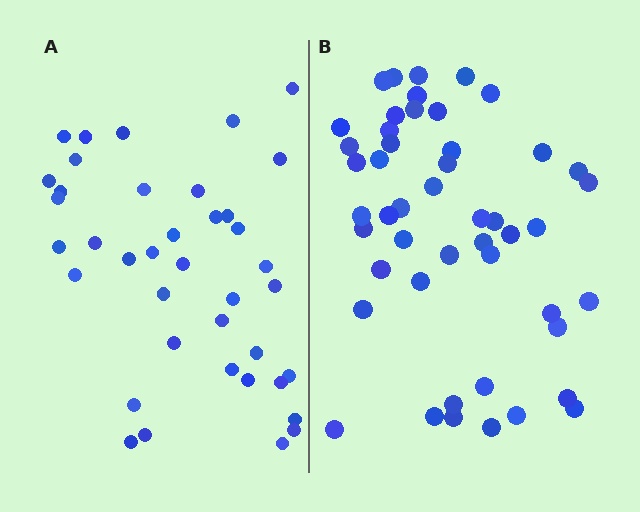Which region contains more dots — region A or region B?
Region B (the right region) has more dots.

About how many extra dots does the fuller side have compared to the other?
Region B has roughly 8 or so more dots than region A.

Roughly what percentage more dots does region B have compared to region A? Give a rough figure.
About 25% more.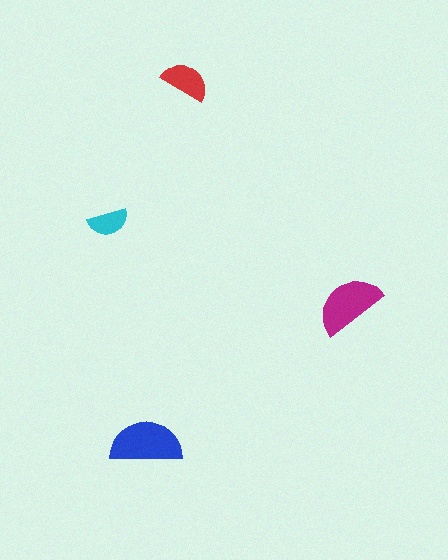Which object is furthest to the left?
The cyan semicircle is leftmost.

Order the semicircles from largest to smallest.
the blue one, the magenta one, the red one, the cyan one.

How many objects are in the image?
There are 4 objects in the image.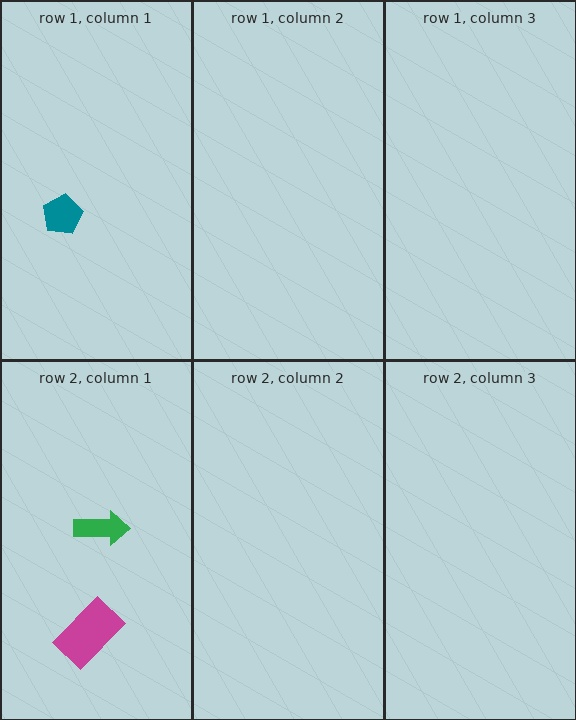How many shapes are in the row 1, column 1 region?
1.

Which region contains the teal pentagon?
The row 1, column 1 region.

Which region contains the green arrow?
The row 2, column 1 region.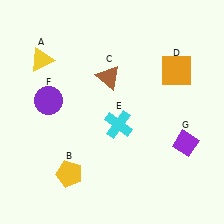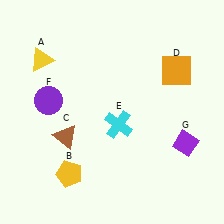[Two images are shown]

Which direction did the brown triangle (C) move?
The brown triangle (C) moved down.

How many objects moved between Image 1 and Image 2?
1 object moved between the two images.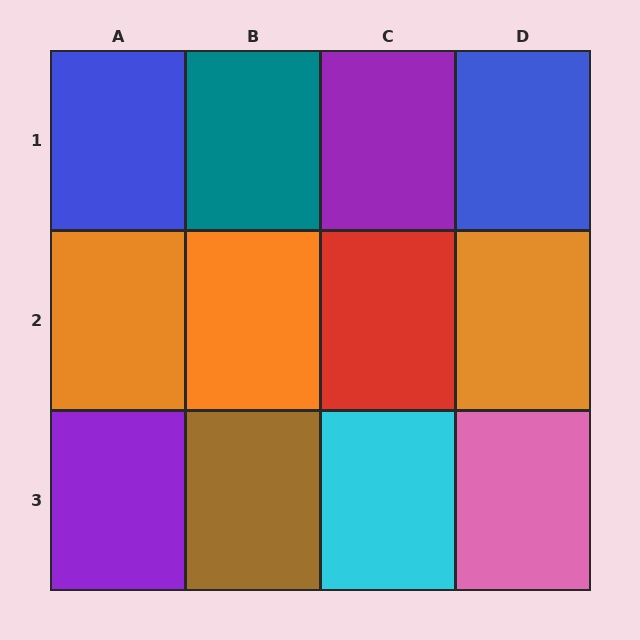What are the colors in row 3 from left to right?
Purple, brown, cyan, pink.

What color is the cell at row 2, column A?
Orange.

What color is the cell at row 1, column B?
Teal.